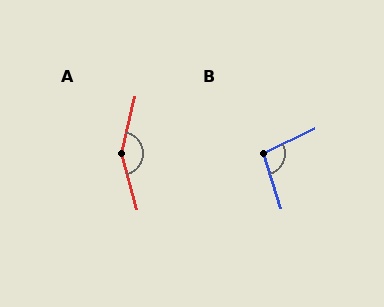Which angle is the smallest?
B, at approximately 98 degrees.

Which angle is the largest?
A, at approximately 151 degrees.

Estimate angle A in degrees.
Approximately 151 degrees.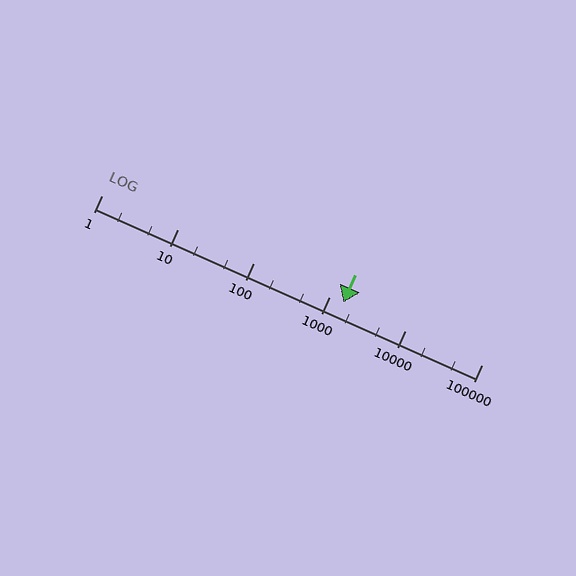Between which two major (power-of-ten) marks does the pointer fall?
The pointer is between 1000 and 10000.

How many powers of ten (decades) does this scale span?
The scale spans 5 decades, from 1 to 100000.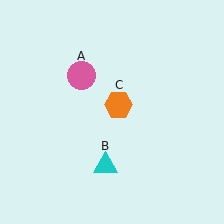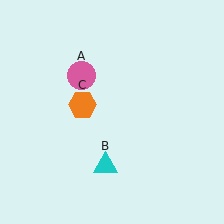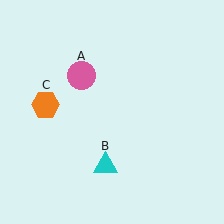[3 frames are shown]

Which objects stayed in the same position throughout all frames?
Pink circle (object A) and cyan triangle (object B) remained stationary.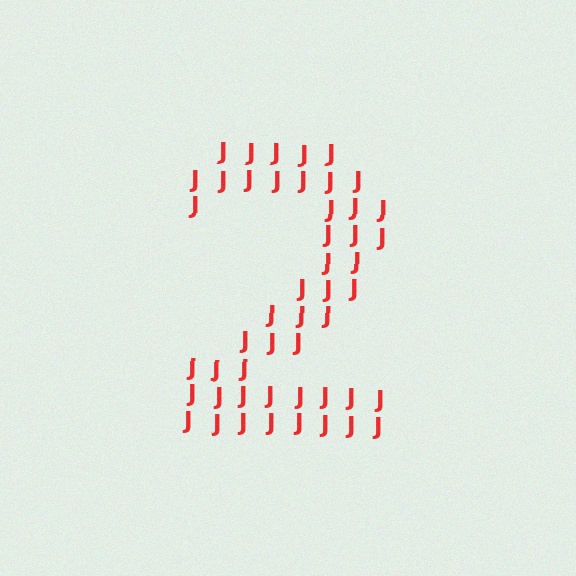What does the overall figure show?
The overall figure shows the digit 2.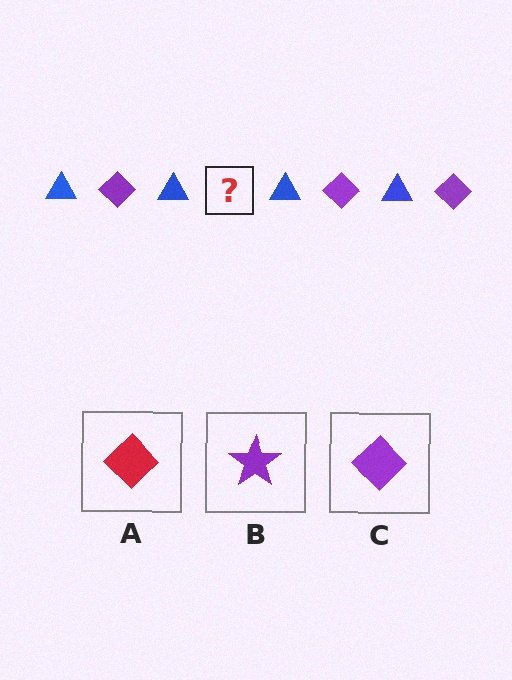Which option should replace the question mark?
Option C.